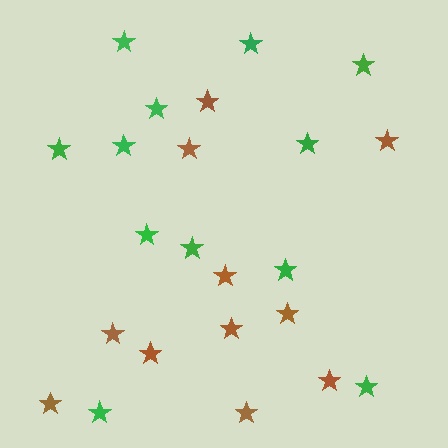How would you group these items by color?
There are 2 groups: one group of brown stars (11) and one group of green stars (12).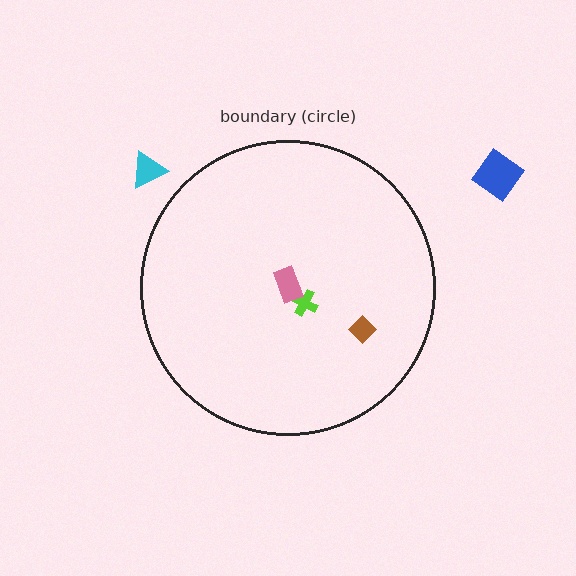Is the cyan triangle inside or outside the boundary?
Outside.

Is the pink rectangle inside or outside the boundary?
Inside.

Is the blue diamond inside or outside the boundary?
Outside.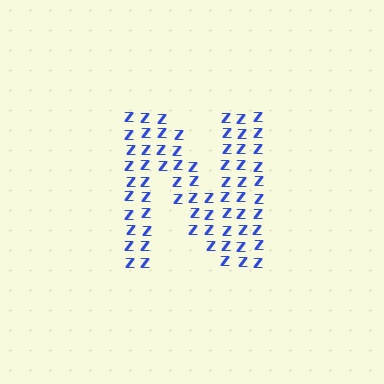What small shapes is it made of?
It is made of small letter Z's.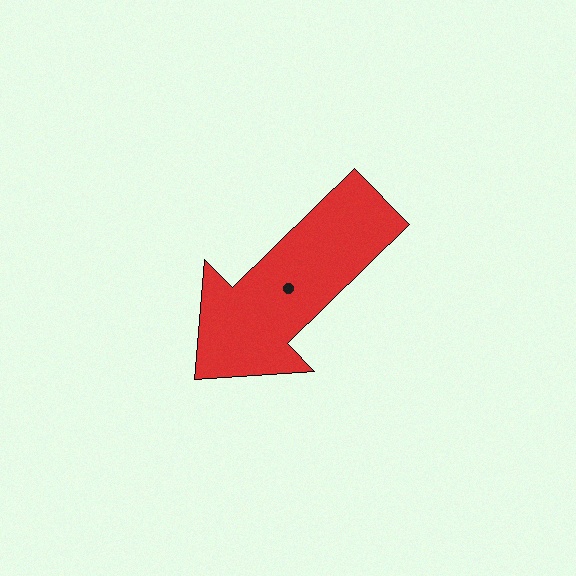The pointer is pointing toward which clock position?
Roughly 8 o'clock.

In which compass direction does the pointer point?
Southwest.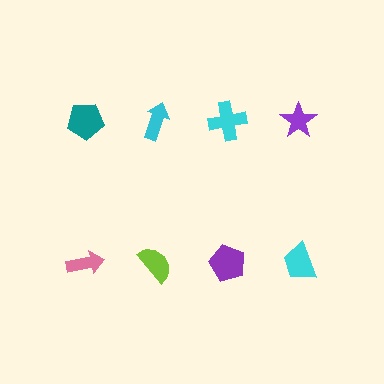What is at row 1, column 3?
A cyan cross.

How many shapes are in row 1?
4 shapes.